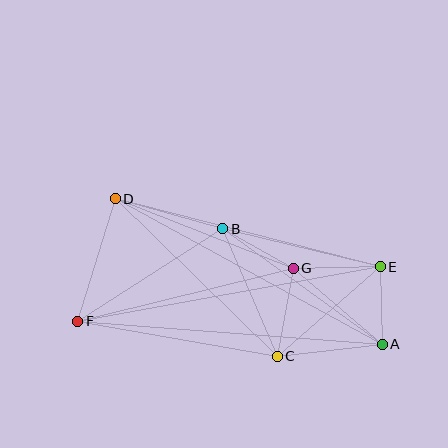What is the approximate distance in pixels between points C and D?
The distance between C and D is approximately 226 pixels.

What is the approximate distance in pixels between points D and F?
The distance between D and F is approximately 128 pixels.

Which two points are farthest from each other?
Points E and F are farthest from each other.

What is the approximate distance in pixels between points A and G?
The distance between A and G is approximately 117 pixels.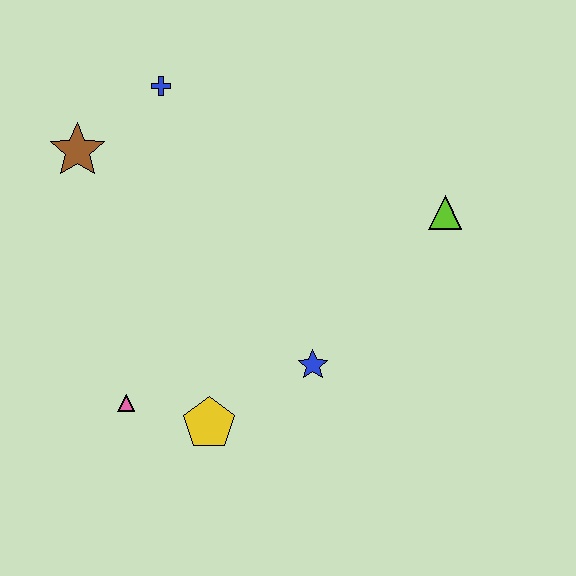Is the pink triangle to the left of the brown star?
No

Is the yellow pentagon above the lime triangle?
No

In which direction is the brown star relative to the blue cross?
The brown star is to the left of the blue cross.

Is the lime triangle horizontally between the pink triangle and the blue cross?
No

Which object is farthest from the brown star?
The lime triangle is farthest from the brown star.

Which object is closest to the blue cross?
The brown star is closest to the blue cross.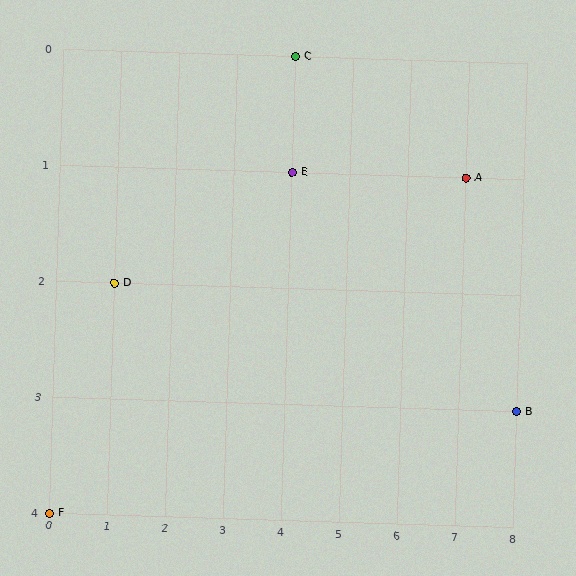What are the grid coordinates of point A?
Point A is at grid coordinates (7, 1).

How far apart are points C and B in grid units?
Points C and B are 4 columns and 3 rows apart (about 5.0 grid units diagonally).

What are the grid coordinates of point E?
Point E is at grid coordinates (4, 1).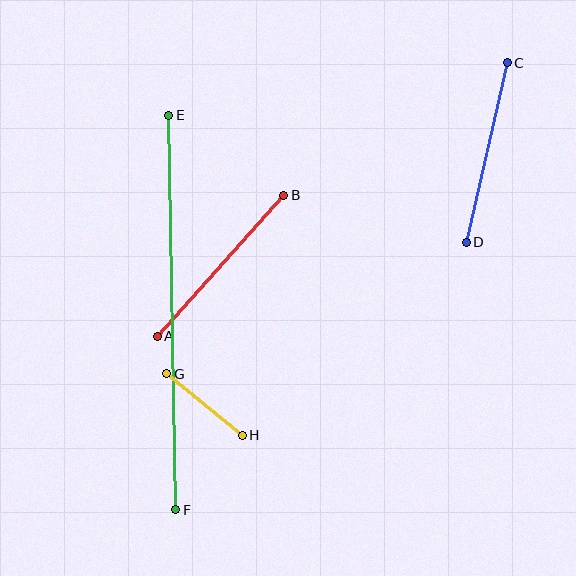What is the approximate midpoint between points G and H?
The midpoint is at approximately (204, 404) pixels.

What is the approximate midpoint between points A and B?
The midpoint is at approximately (220, 266) pixels.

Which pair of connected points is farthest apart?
Points E and F are farthest apart.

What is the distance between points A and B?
The distance is approximately 189 pixels.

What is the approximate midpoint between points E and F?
The midpoint is at approximately (172, 313) pixels.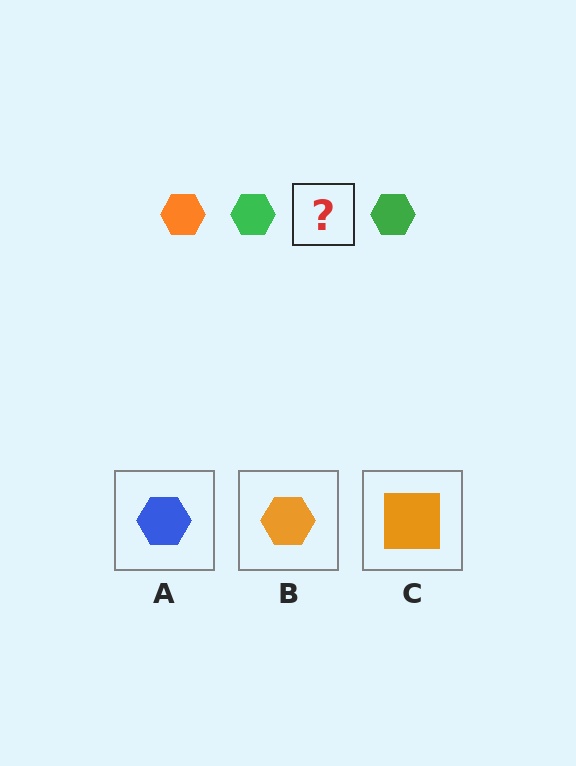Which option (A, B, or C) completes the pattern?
B.